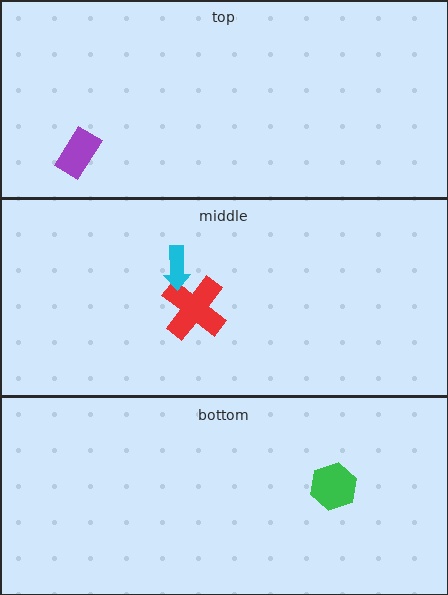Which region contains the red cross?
The middle region.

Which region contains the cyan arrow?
The middle region.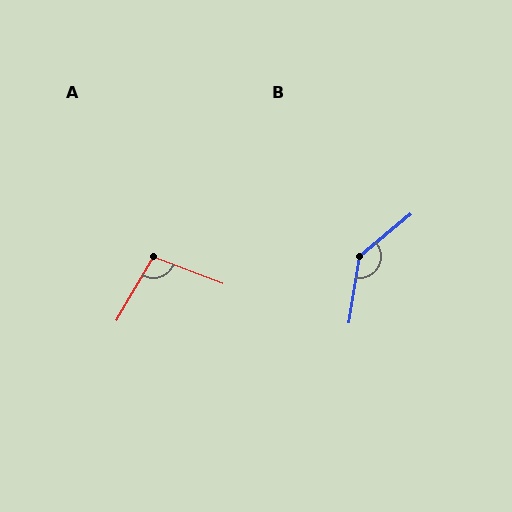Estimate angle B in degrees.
Approximately 138 degrees.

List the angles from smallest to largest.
A (99°), B (138°).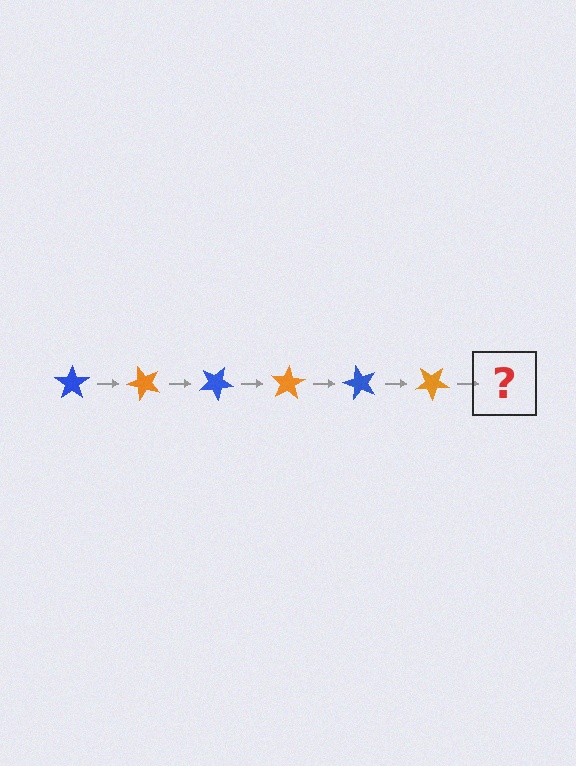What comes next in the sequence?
The next element should be a blue star, rotated 300 degrees from the start.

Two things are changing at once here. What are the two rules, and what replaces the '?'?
The two rules are that it rotates 50 degrees each step and the color cycles through blue and orange. The '?' should be a blue star, rotated 300 degrees from the start.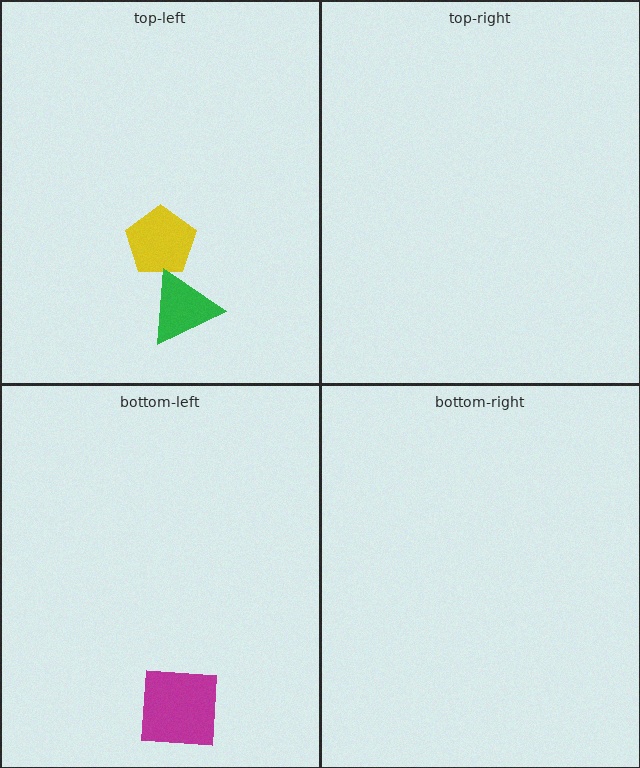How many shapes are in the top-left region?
2.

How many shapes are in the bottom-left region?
1.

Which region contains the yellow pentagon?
The top-left region.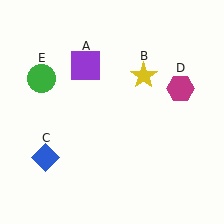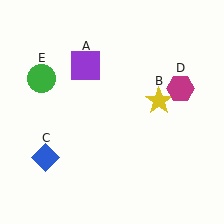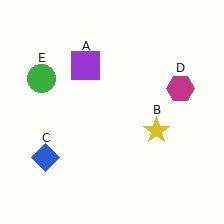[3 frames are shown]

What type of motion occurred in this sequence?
The yellow star (object B) rotated clockwise around the center of the scene.